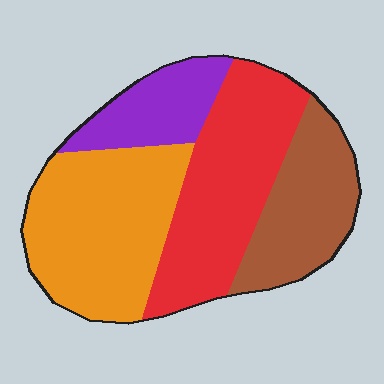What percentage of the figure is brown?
Brown covers roughly 20% of the figure.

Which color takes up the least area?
Purple, at roughly 15%.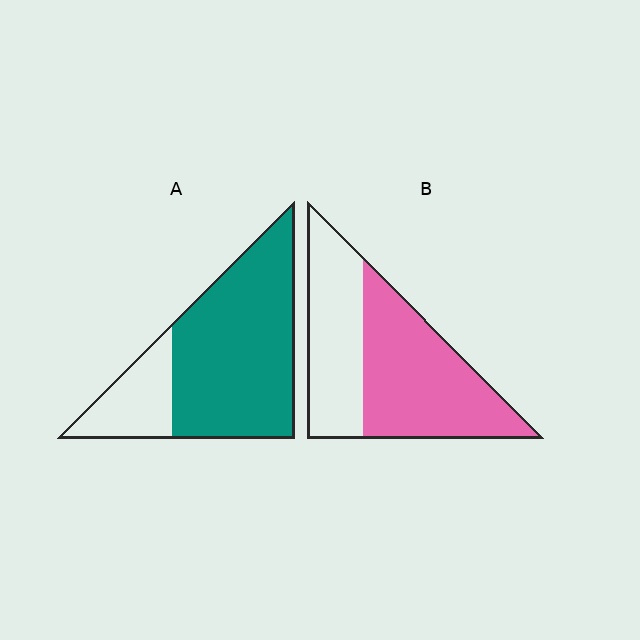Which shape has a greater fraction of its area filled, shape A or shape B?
Shape A.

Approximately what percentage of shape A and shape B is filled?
A is approximately 75% and B is approximately 60%.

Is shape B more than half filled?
Yes.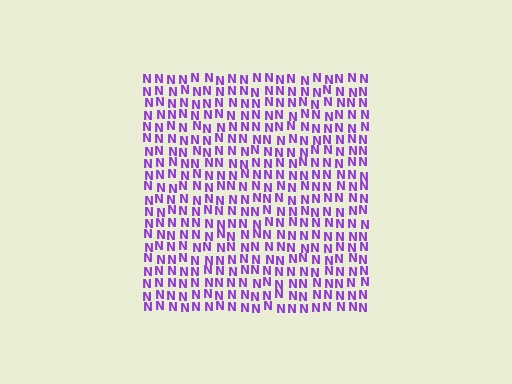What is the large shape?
The large shape is a square.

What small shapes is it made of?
It is made of small letter N's.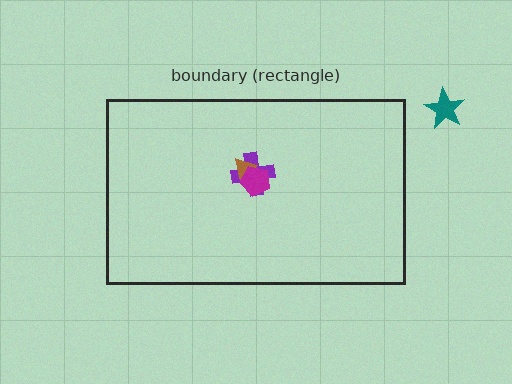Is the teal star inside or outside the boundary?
Outside.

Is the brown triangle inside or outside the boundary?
Inside.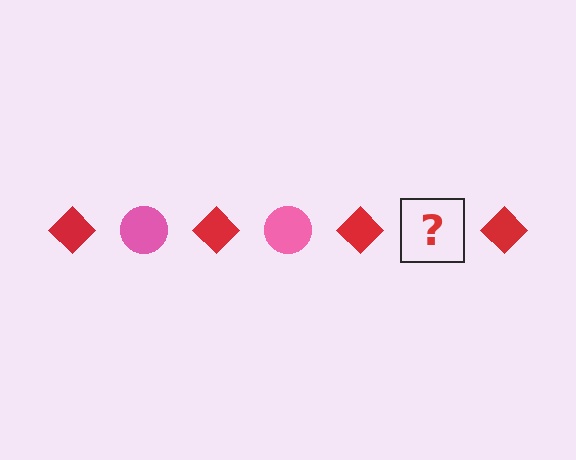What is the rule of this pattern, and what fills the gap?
The rule is that the pattern alternates between red diamond and pink circle. The gap should be filled with a pink circle.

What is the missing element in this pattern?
The missing element is a pink circle.